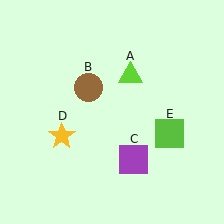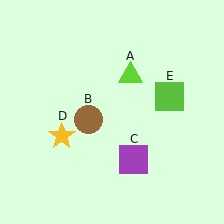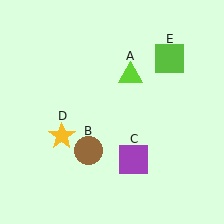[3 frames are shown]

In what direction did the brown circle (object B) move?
The brown circle (object B) moved down.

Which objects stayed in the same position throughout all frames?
Lime triangle (object A) and purple square (object C) and yellow star (object D) remained stationary.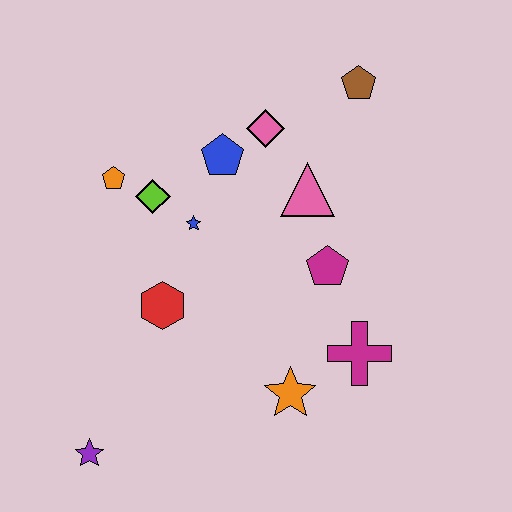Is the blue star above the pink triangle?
No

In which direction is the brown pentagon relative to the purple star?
The brown pentagon is above the purple star.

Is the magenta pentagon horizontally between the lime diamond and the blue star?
No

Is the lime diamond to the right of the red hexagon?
No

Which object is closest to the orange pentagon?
The lime diamond is closest to the orange pentagon.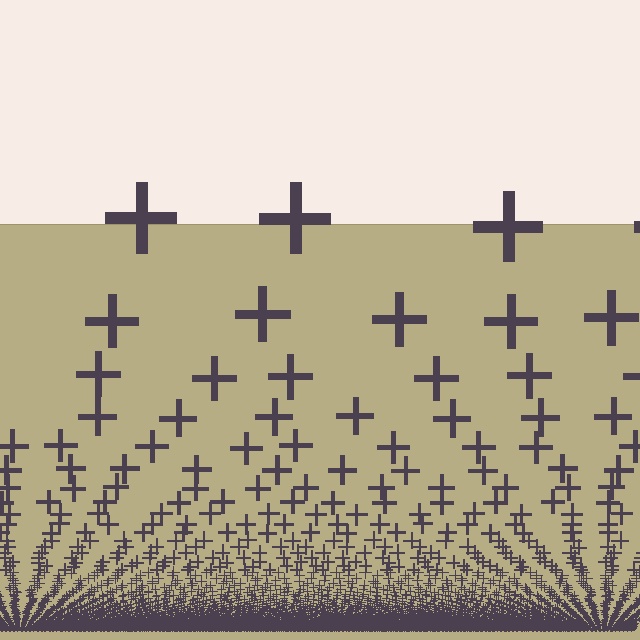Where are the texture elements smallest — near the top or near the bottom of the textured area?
Near the bottom.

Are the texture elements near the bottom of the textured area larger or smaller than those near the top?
Smaller. The gradient is inverted — elements near the bottom are smaller and denser.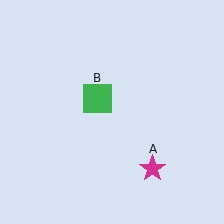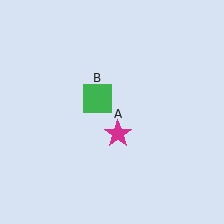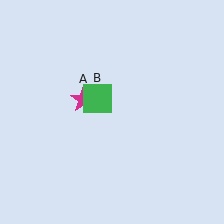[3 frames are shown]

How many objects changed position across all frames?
1 object changed position: magenta star (object A).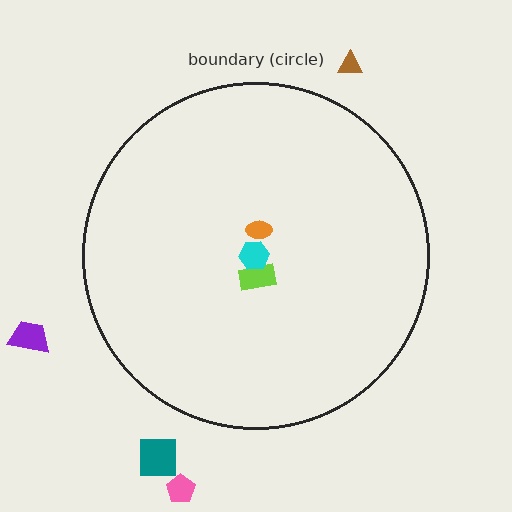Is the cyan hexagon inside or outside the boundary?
Inside.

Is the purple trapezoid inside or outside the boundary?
Outside.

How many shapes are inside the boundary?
3 inside, 4 outside.